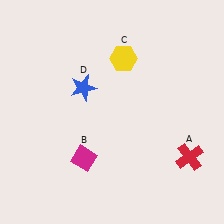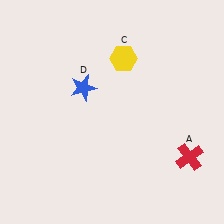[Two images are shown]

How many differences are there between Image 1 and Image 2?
There is 1 difference between the two images.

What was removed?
The magenta diamond (B) was removed in Image 2.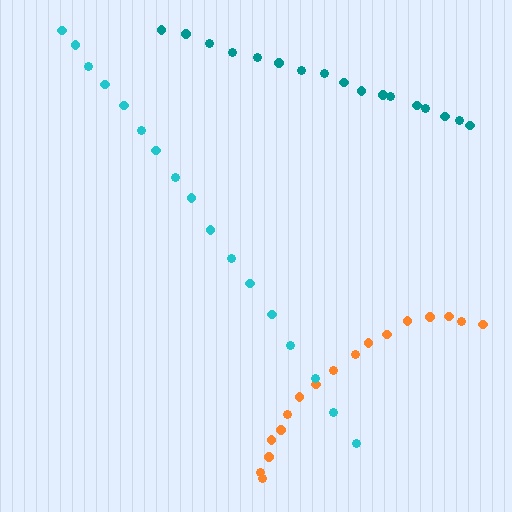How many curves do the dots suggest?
There are 3 distinct paths.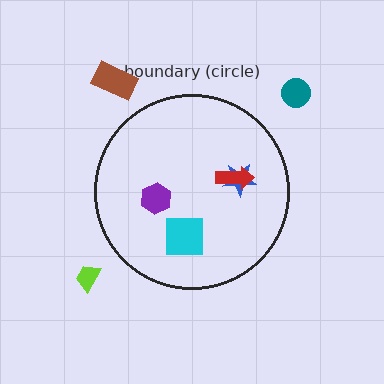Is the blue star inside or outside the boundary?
Inside.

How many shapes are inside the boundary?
4 inside, 3 outside.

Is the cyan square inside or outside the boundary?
Inside.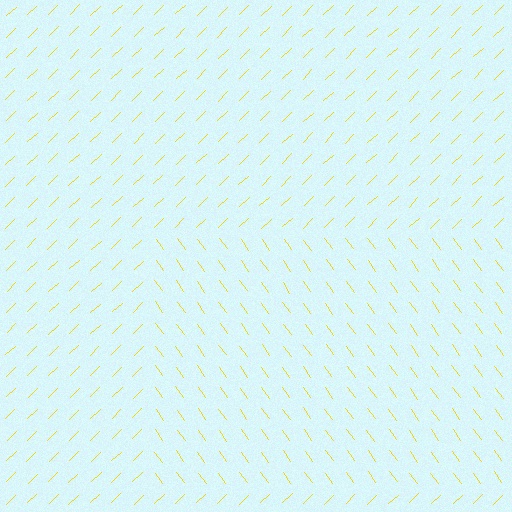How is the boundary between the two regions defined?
The boundary is defined purely by a change in line orientation (approximately 82 degrees difference). All lines are the same color and thickness.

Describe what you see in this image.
The image is filled with small yellow line segments. A rectangle region in the image has lines oriented differently from the surrounding lines, creating a visible texture boundary.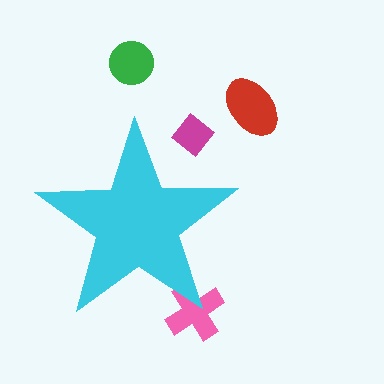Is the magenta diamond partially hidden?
Yes, the magenta diamond is partially hidden behind the cyan star.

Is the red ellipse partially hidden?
No, the red ellipse is fully visible.